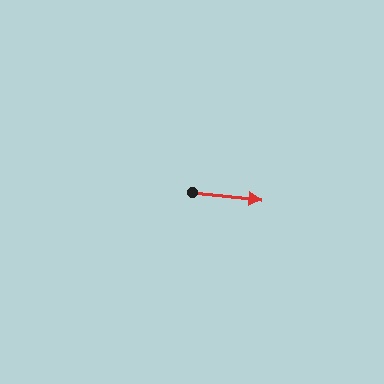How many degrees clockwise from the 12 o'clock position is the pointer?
Approximately 96 degrees.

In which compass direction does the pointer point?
East.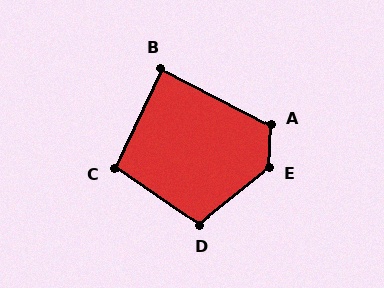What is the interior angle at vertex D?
Approximately 107 degrees (obtuse).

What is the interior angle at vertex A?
Approximately 115 degrees (obtuse).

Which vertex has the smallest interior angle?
B, at approximately 88 degrees.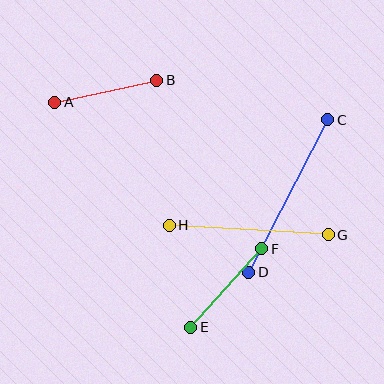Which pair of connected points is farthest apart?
Points C and D are farthest apart.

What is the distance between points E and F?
The distance is approximately 106 pixels.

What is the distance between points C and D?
The distance is approximately 172 pixels.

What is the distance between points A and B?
The distance is approximately 104 pixels.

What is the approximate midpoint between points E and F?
The midpoint is at approximately (226, 288) pixels.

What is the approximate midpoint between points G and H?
The midpoint is at approximately (249, 230) pixels.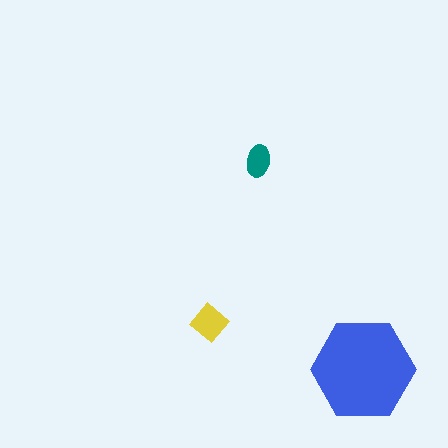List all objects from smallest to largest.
The teal ellipse, the yellow diamond, the blue hexagon.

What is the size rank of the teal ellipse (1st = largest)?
3rd.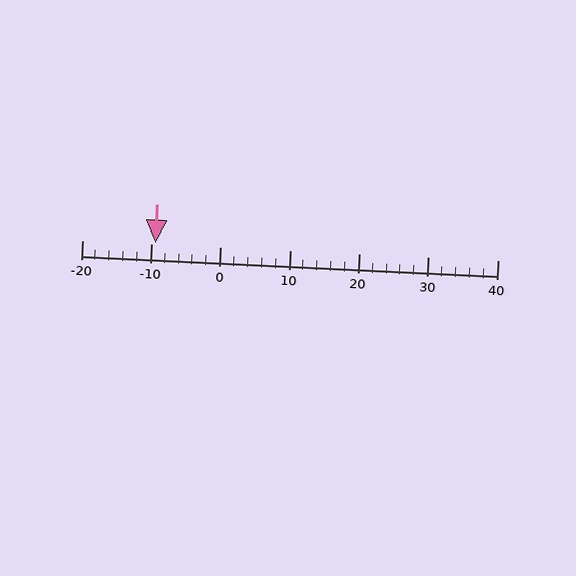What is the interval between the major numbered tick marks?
The major tick marks are spaced 10 units apart.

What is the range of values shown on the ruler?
The ruler shows values from -20 to 40.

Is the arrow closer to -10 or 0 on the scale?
The arrow is closer to -10.